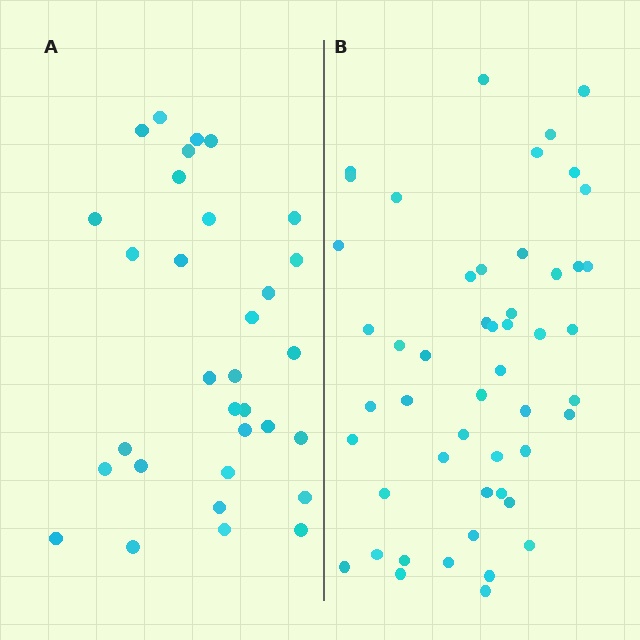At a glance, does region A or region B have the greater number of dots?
Region B (the right region) has more dots.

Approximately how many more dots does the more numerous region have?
Region B has approximately 20 more dots than region A.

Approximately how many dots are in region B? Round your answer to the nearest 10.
About 50 dots.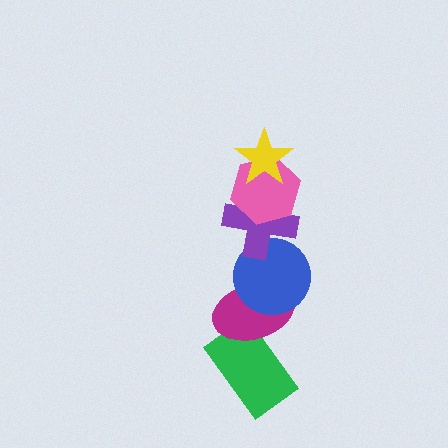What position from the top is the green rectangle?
The green rectangle is 6th from the top.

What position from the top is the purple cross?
The purple cross is 3rd from the top.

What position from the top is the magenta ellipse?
The magenta ellipse is 5th from the top.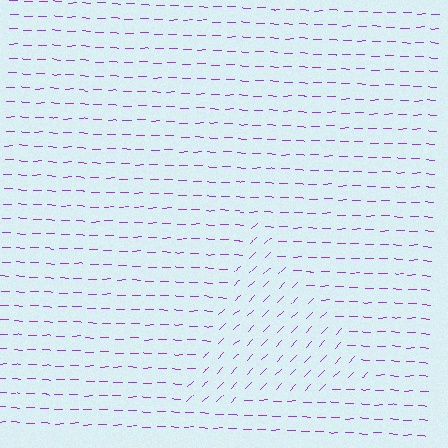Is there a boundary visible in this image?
Yes, there is a texture boundary formed by a change in line orientation.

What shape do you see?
I see a triangle.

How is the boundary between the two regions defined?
The boundary is defined purely by a change in line orientation (approximately 45 degrees difference). All lines are the same color and thickness.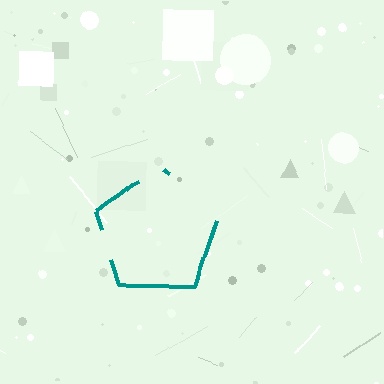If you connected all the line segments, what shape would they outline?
They would outline a pentagon.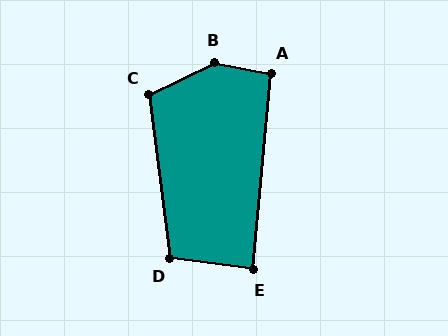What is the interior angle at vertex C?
Approximately 108 degrees (obtuse).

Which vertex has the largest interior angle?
B, at approximately 144 degrees.